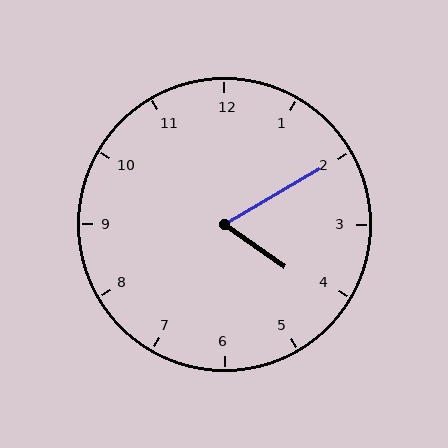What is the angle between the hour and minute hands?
Approximately 65 degrees.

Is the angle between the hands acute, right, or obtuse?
It is acute.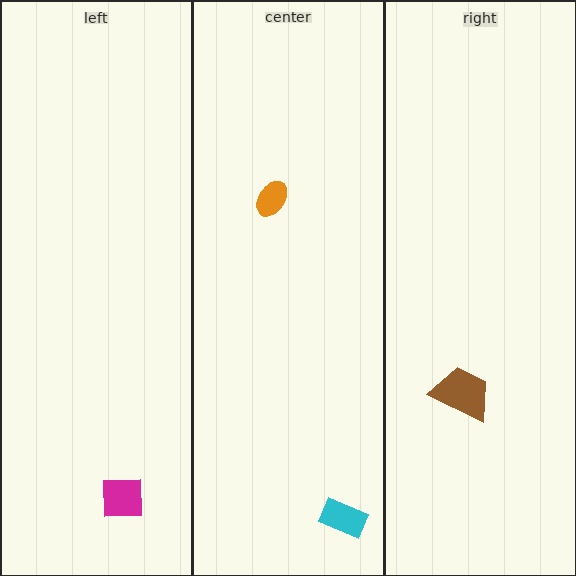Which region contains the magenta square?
The left region.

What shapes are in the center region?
The orange ellipse, the cyan rectangle.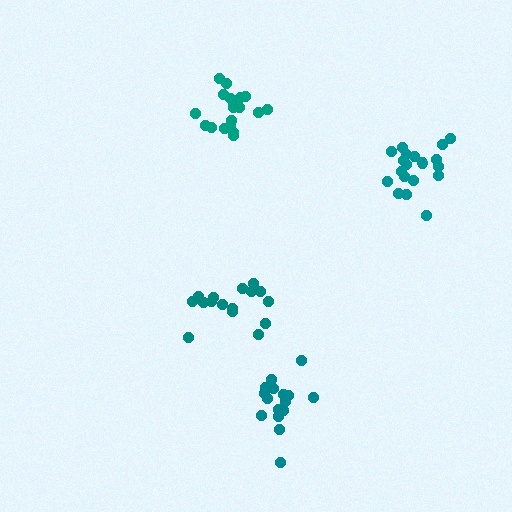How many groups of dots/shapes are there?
There are 4 groups.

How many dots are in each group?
Group 1: 16 dots, Group 2: 16 dots, Group 3: 19 dots, Group 4: 19 dots (70 total).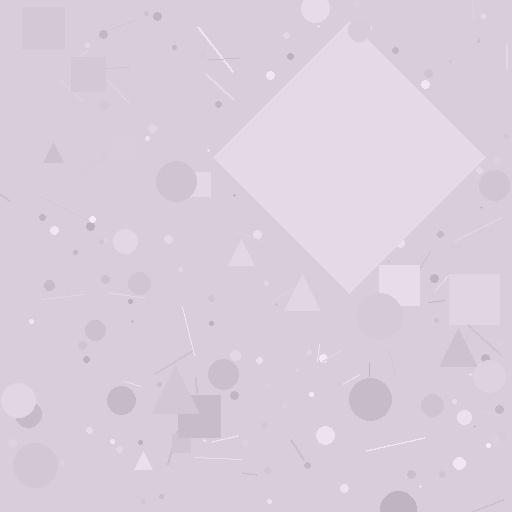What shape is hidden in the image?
A diamond is hidden in the image.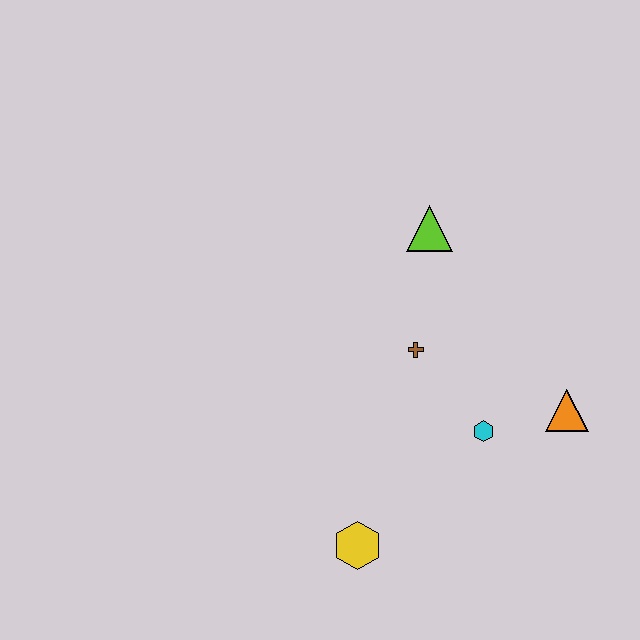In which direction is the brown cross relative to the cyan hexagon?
The brown cross is above the cyan hexagon.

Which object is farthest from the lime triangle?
The yellow hexagon is farthest from the lime triangle.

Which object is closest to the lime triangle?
The brown cross is closest to the lime triangle.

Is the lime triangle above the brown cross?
Yes